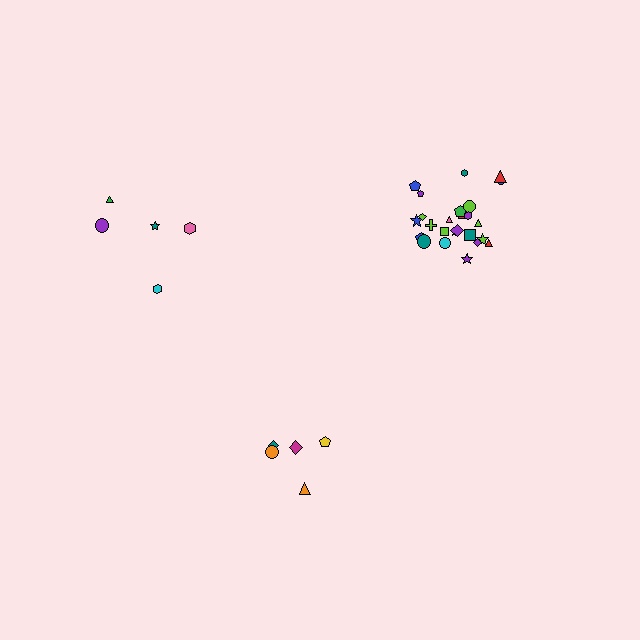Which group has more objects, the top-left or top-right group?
The top-right group.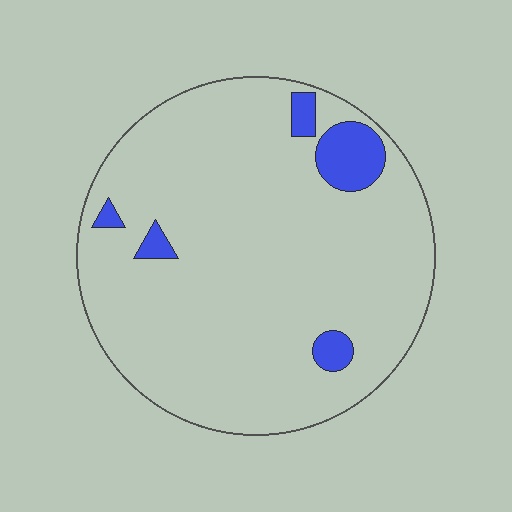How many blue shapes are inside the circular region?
5.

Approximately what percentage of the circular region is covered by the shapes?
Approximately 10%.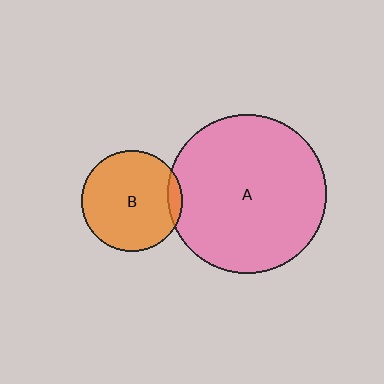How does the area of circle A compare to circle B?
Approximately 2.5 times.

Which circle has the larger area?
Circle A (pink).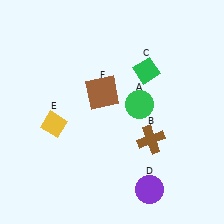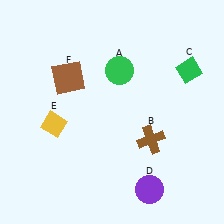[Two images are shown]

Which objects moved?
The objects that moved are: the green circle (A), the green diamond (C), the brown square (F).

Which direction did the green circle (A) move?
The green circle (A) moved up.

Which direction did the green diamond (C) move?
The green diamond (C) moved right.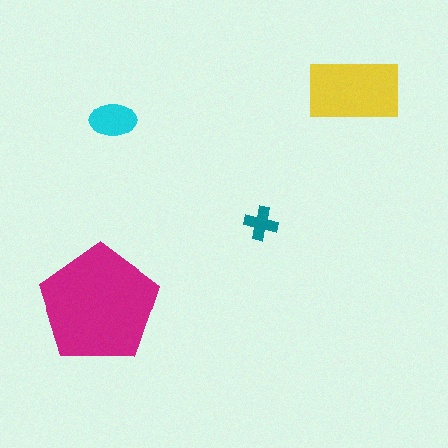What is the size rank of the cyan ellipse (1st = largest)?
3rd.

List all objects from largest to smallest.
The magenta pentagon, the yellow rectangle, the cyan ellipse, the teal cross.